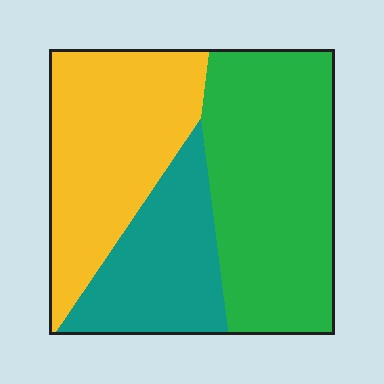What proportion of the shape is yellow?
Yellow covers roughly 35% of the shape.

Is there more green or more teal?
Green.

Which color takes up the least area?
Teal, at roughly 25%.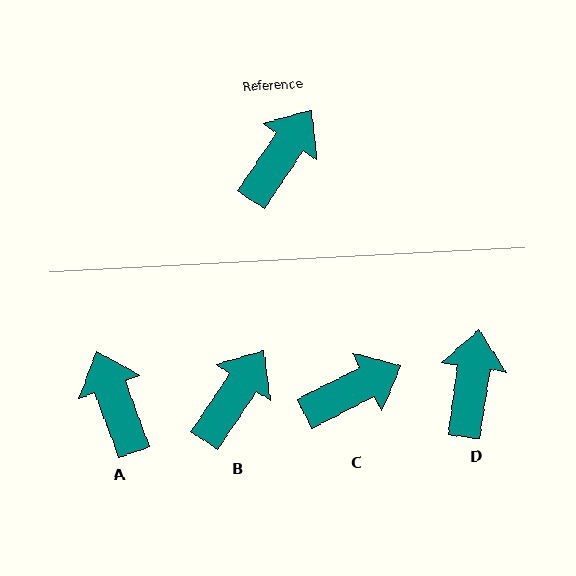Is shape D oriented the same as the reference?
No, it is off by about 26 degrees.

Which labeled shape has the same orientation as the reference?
B.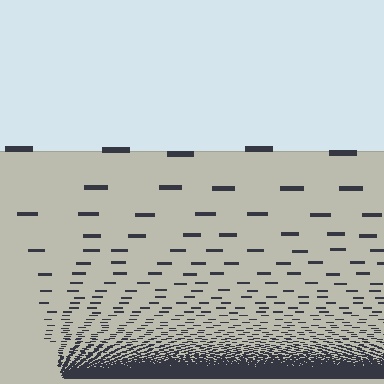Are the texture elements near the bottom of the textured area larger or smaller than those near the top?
Smaller. The gradient is inverted — elements near the bottom are smaller and denser.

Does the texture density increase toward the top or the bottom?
Density increases toward the bottom.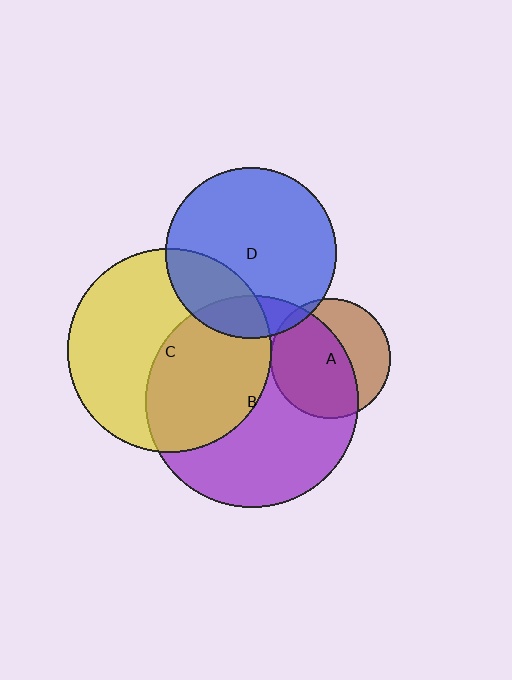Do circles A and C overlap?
Yes.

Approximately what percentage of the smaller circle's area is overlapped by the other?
Approximately 5%.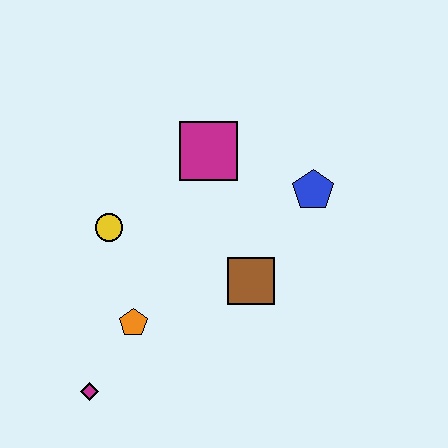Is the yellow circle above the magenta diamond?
Yes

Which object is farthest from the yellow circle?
The blue pentagon is farthest from the yellow circle.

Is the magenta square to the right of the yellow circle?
Yes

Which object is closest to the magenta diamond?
The orange pentagon is closest to the magenta diamond.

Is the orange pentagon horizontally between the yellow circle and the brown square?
Yes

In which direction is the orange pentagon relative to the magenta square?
The orange pentagon is below the magenta square.